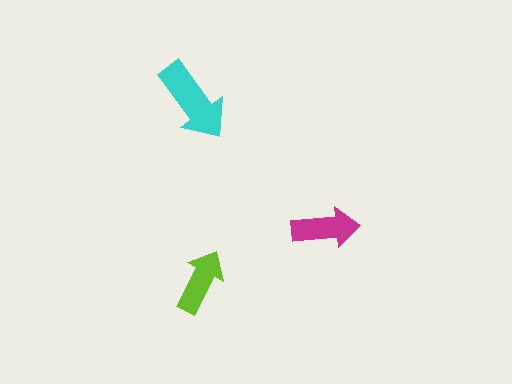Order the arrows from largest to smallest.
the cyan one, the magenta one, the lime one.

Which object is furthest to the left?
The cyan arrow is leftmost.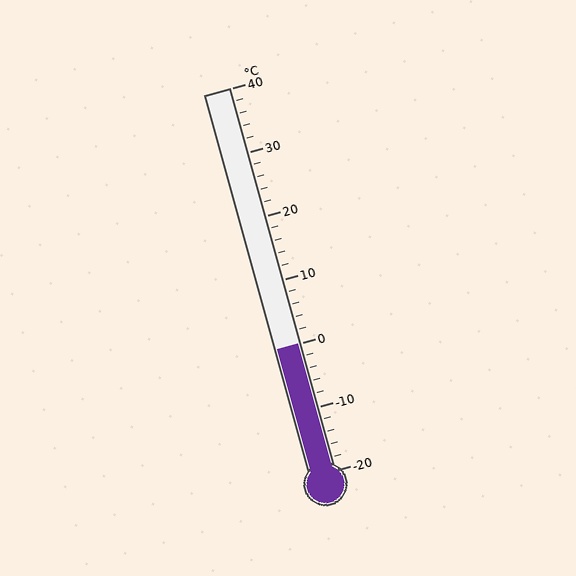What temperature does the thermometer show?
The thermometer shows approximately 0°C.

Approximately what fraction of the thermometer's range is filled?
The thermometer is filled to approximately 35% of its range.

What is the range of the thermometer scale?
The thermometer scale ranges from -20°C to 40°C.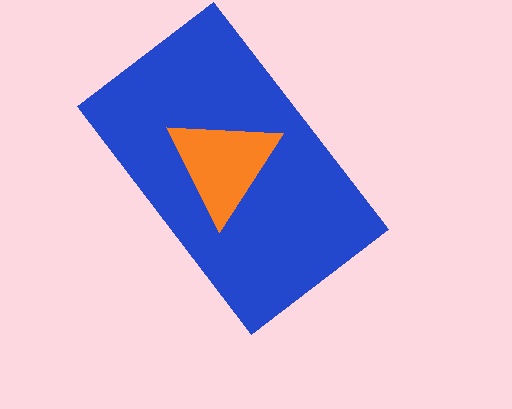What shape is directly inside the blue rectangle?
The orange triangle.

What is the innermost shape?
The orange triangle.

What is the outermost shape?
The blue rectangle.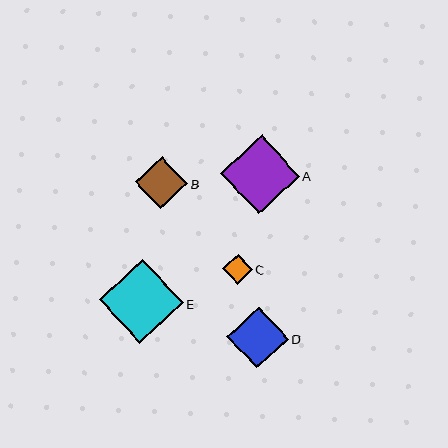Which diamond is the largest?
Diamond E is the largest with a size of approximately 84 pixels.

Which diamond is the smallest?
Diamond C is the smallest with a size of approximately 30 pixels.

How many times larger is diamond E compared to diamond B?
Diamond E is approximately 1.6 times the size of diamond B.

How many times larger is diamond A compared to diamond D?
Diamond A is approximately 1.3 times the size of diamond D.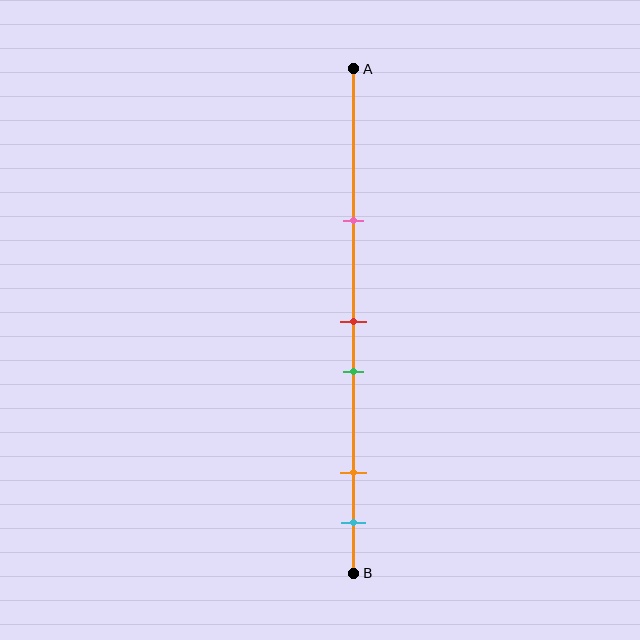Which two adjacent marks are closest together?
The red and green marks are the closest adjacent pair.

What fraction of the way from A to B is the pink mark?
The pink mark is approximately 30% (0.3) of the way from A to B.